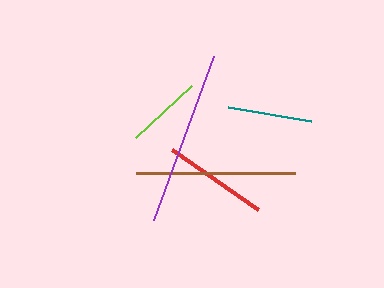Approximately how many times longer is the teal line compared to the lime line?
The teal line is approximately 1.1 times the length of the lime line.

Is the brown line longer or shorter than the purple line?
The purple line is longer than the brown line.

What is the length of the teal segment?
The teal segment is approximately 85 pixels long.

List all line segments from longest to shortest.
From longest to shortest: purple, brown, red, teal, lime.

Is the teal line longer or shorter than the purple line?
The purple line is longer than the teal line.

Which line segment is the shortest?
The lime line is the shortest at approximately 77 pixels.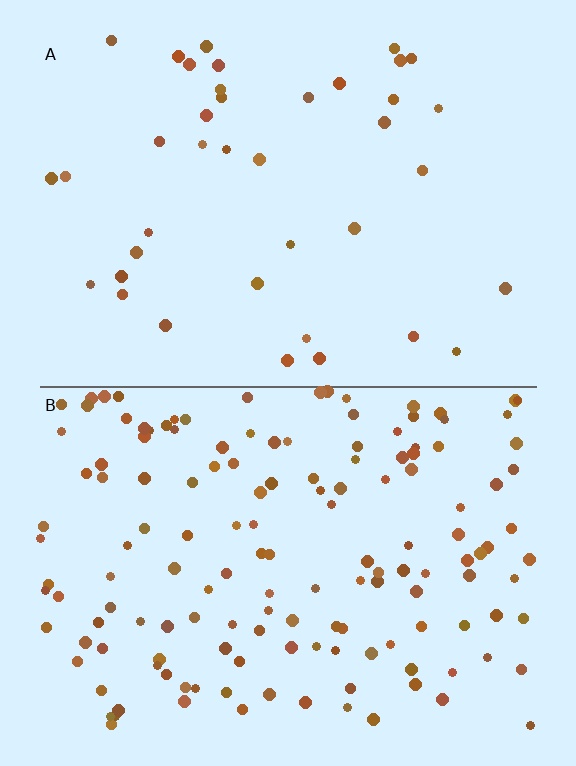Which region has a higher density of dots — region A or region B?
B (the bottom).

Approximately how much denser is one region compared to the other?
Approximately 3.8× — region B over region A.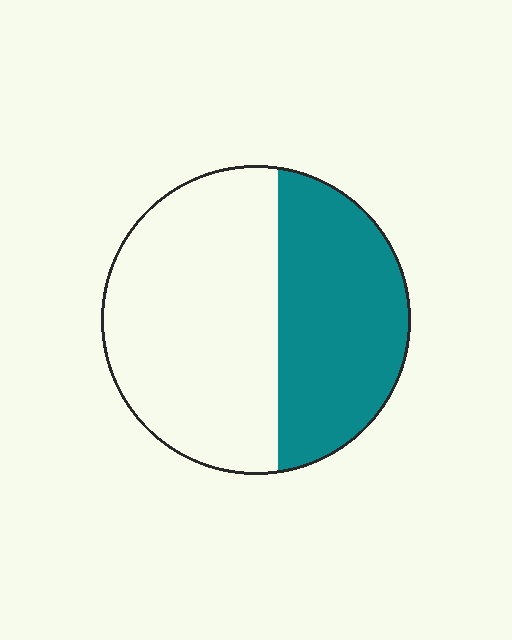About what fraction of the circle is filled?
About two fifths (2/5).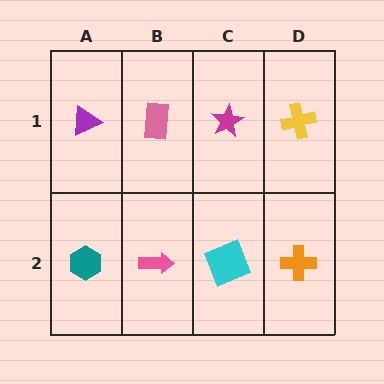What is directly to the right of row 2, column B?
A cyan square.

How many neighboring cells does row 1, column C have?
3.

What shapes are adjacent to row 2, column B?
A pink rectangle (row 1, column B), a teal hexagon (row 2, column A), a cyan square (row 2, column C).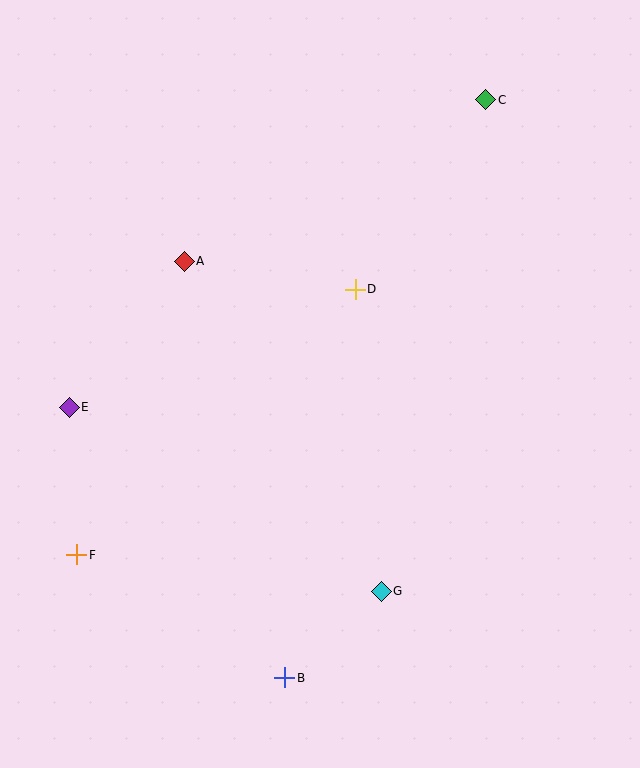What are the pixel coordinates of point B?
Point B is at (285, 678).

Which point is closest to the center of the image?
Point D at (355, 289) is closest to the center.